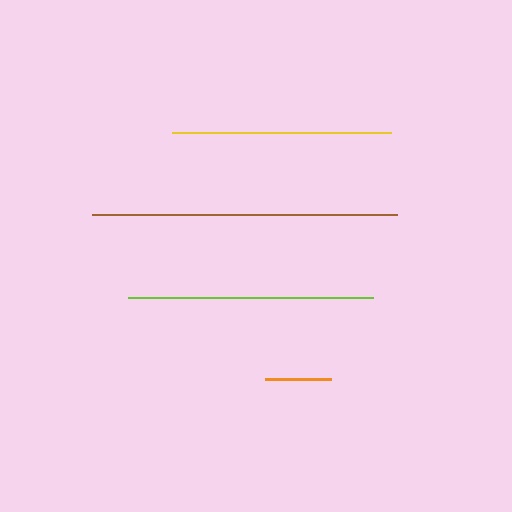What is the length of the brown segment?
The brown segment is approximately 305 pixels long.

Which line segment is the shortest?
The orange line is the shortest at approximately 66 pixels.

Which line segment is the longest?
The brown line is the longest at approximately 305 pixels.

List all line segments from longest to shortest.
From longest to shortest: brown, lime, yellow, orange.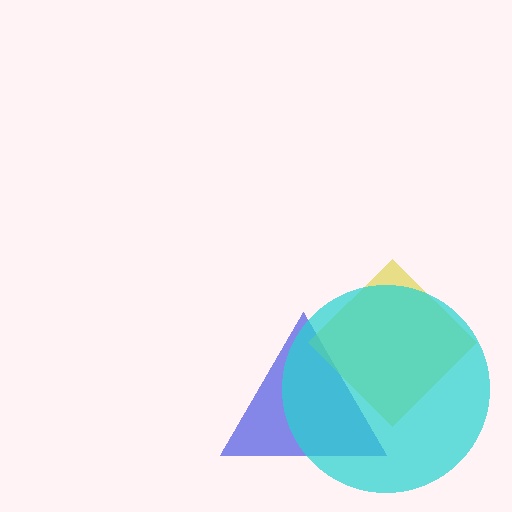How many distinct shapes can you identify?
There are 3 distinct shapes: a blue triangle, a yellow diamond, a cyan circle.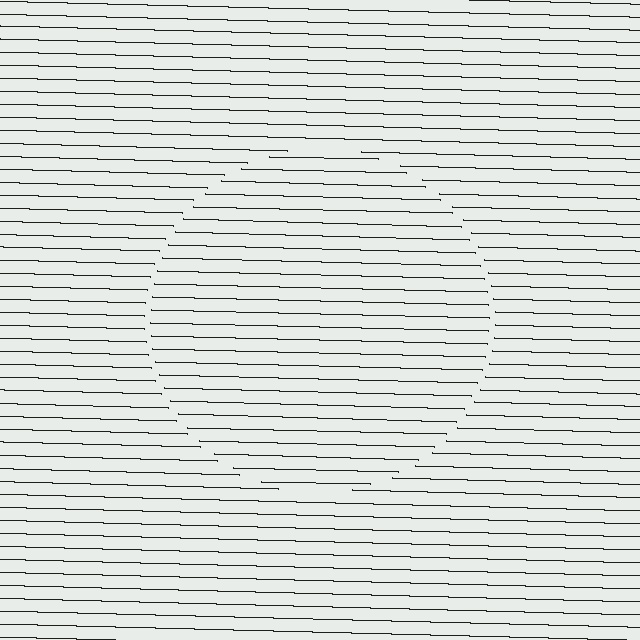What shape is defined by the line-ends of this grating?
An illusory circle. The interior of the shape contains the same grating, shifted by half a period — the contour is defined by the phase discontinuity where line-ends from the inner and outer gratings abut.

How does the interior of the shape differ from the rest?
The interior of the shape contains the same grating, shifted by half a period — the contour is defined by the phase discontinuity where line-ends from the inner and outer gratings abut.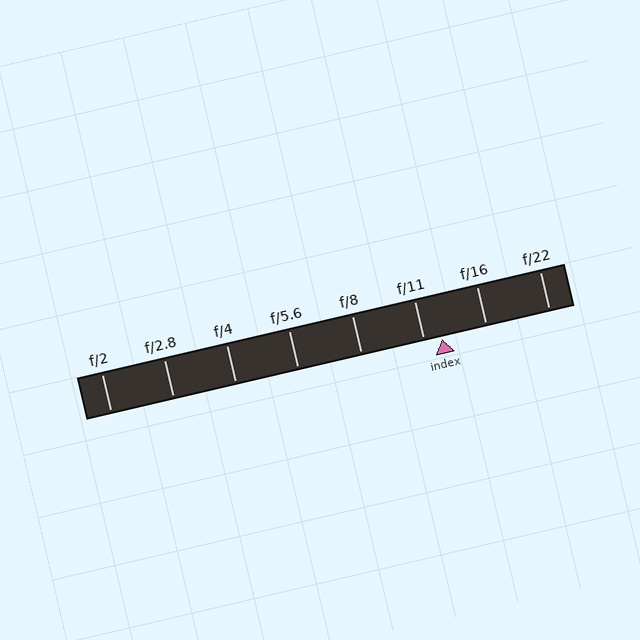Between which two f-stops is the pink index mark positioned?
The index mark is between f/11 and f/16.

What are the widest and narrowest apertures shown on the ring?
The widest aperture shown is f/2 and the narrowest is f/22.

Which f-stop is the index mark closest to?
The index mark is closest to f/11.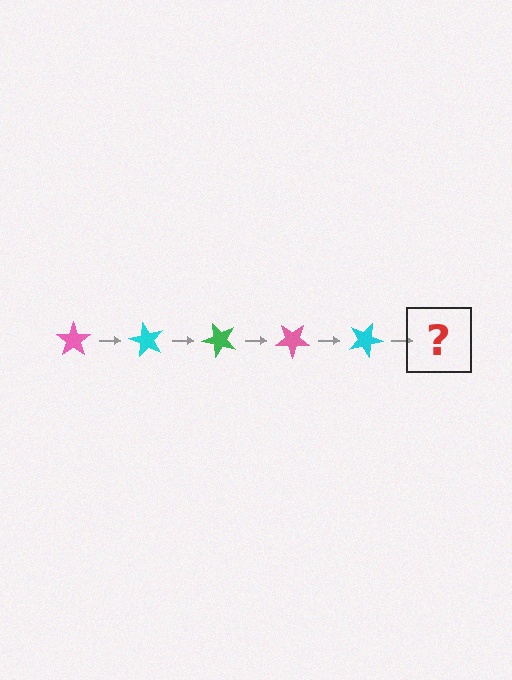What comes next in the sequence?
The next element should be a green star, rotated 300 degrees from the start.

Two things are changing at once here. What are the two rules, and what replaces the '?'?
The two rules are that it rotates 60 degrees each step and the color cycles through pink, cyan, and green. The '?' should be a green star, rotated 300 degrees from the start.